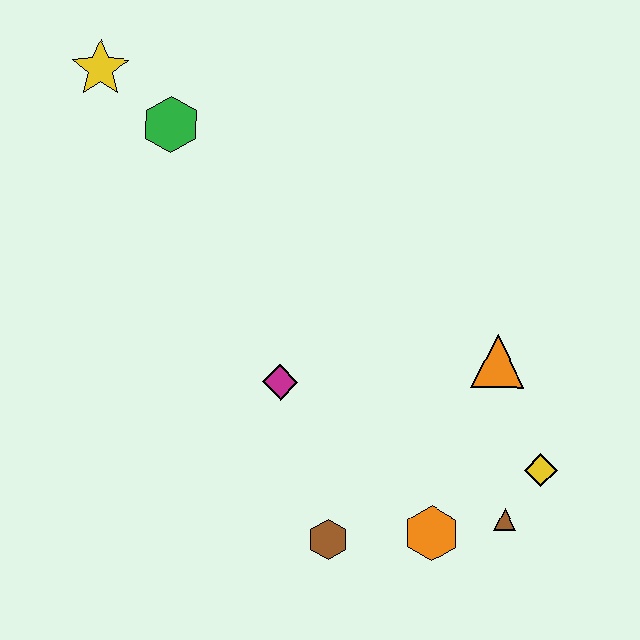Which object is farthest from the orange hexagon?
The yellow star is farthest from the orange hexagon.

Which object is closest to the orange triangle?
The yellow diamond is closest to the orange triangle.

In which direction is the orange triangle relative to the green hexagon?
The orange triangle is to the right of the green hexagon.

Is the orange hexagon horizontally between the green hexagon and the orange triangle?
Yes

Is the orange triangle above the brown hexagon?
Yes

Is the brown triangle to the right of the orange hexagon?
Yes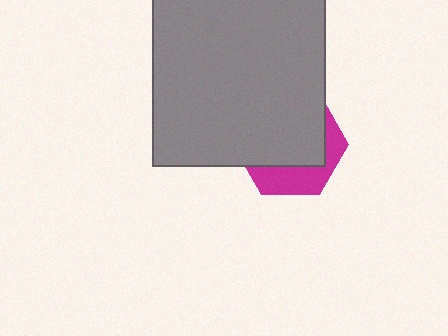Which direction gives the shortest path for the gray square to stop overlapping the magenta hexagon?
Moving up gives the shortest separation.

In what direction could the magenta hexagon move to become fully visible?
The magenta hexagon could move down. That would shift it out from behind the gray square entirely.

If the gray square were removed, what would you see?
You would see the complete magenta hexagon.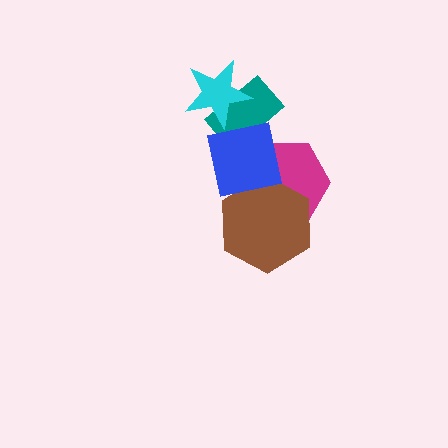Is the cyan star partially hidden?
Yes, it is partially covered by another shape.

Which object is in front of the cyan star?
The blue square is in front of the cyan star.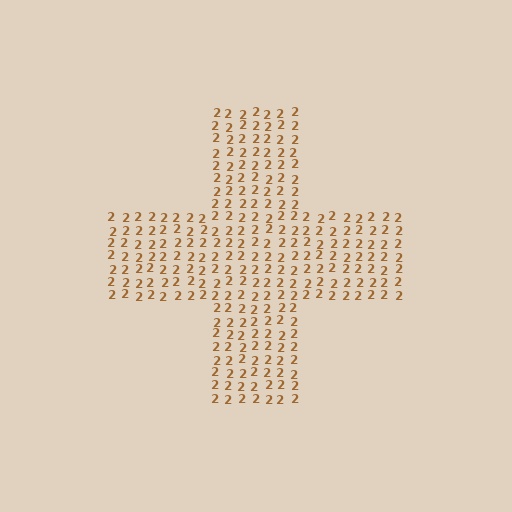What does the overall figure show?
The overall figure shows a cross.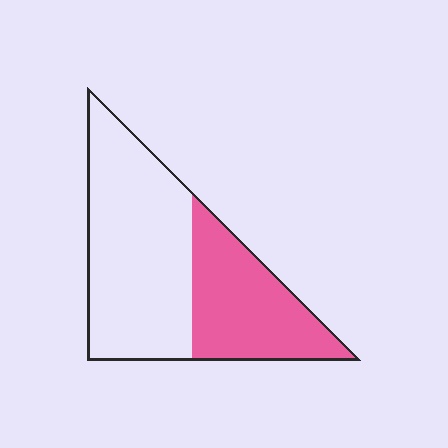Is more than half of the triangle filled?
No.